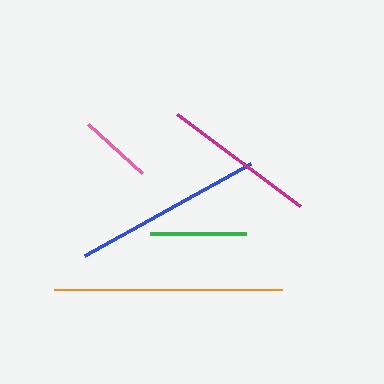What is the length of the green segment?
The green segment is approximately 96 pixels long.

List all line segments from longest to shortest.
From longest to shortest: orange, blue, magenta, green, pink.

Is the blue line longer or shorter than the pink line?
The blue line is longer than the pink line.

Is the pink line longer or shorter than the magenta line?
The magenta line is longer than the pink line.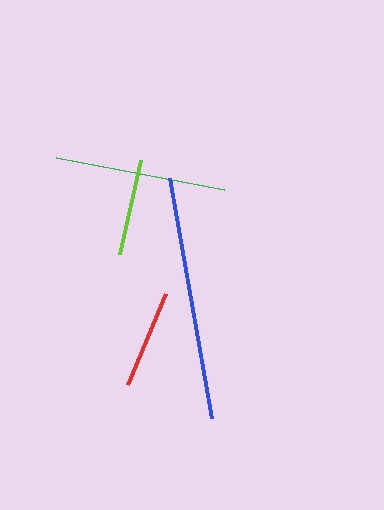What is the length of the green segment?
The green segment is approximately 171 pixels long.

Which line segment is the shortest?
The lime line is the shortest at approximately 97 pixels.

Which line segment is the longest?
The blue line is the longest at approximately 243 pixels.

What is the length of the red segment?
The red segment is approximately 98 pixels long.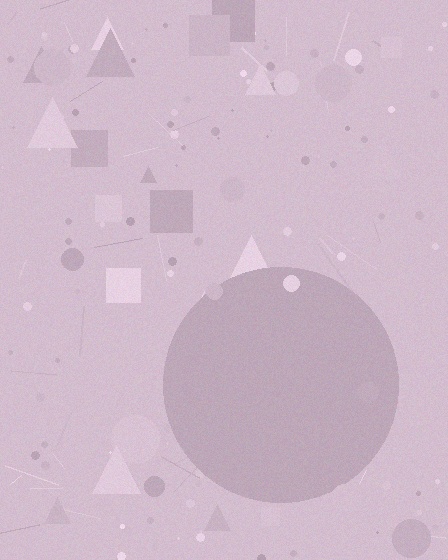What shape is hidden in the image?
A circle is hidden in the image.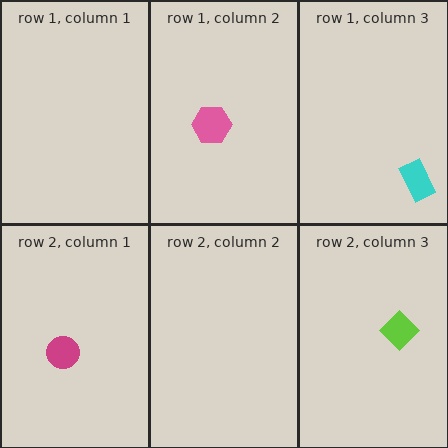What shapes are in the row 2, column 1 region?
The magenta circle.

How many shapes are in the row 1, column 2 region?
1.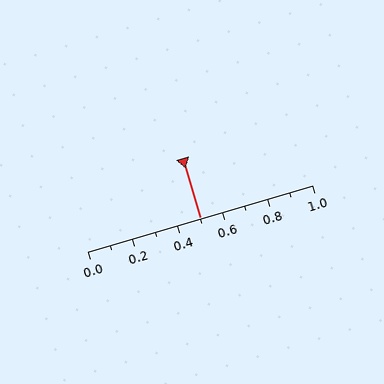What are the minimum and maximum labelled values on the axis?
The axis runs from 0.0 to 1.0.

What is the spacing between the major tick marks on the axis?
The major ticks are spaced 0.2 apart.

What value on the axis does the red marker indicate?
The marker indicates approximately 0.5.